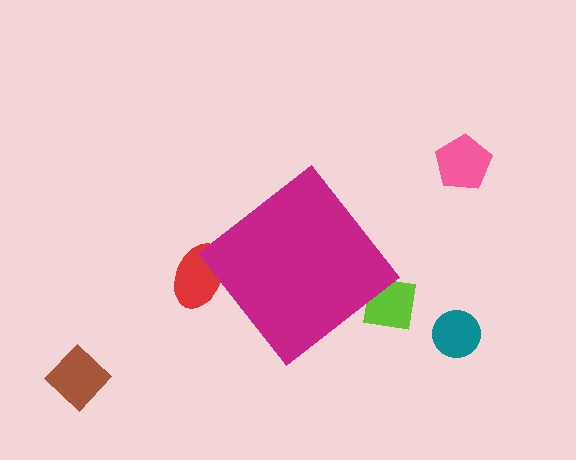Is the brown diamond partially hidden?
No, the brown diamond is fully visible.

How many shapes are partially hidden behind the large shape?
2 shapes are partially hidden.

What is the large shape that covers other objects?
A magenta diamond.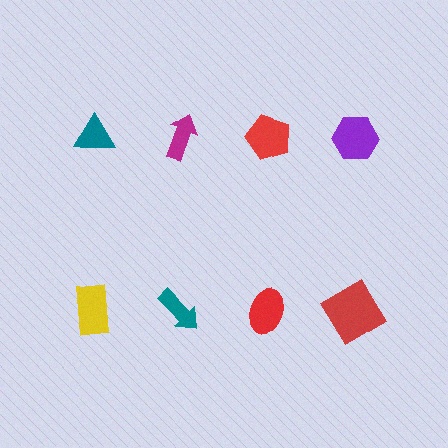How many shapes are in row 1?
4 shapes.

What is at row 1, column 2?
A magenta arrow.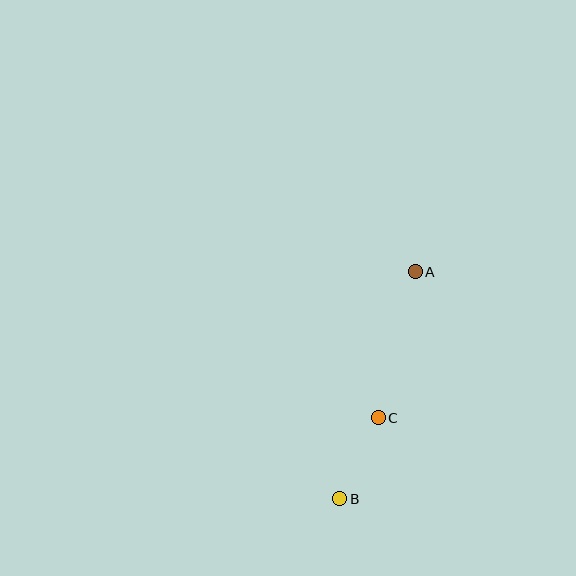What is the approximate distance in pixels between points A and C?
The distance between A and C is approximately 151 pixels.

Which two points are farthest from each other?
Points A and B are farthest from each other.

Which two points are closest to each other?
Points B and C are closest to each other.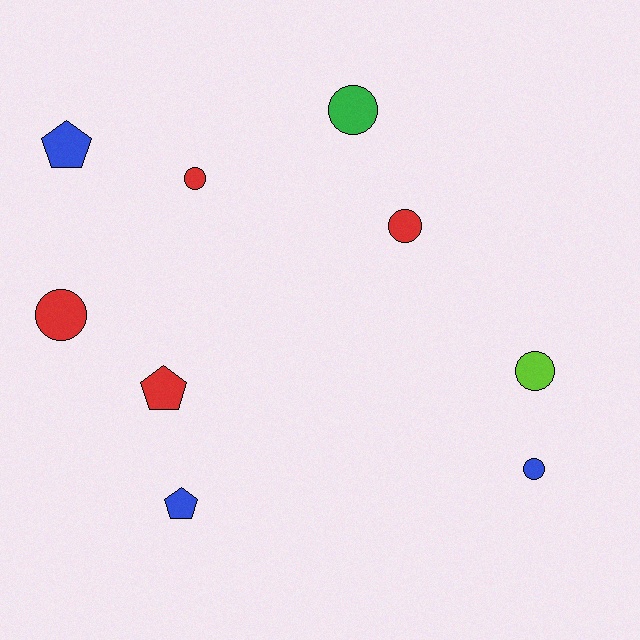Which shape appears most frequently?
Circle, with 6 objects.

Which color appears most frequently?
Red, with 4 objects.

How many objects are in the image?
There are 9 objects.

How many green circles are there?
There is 1 green circle.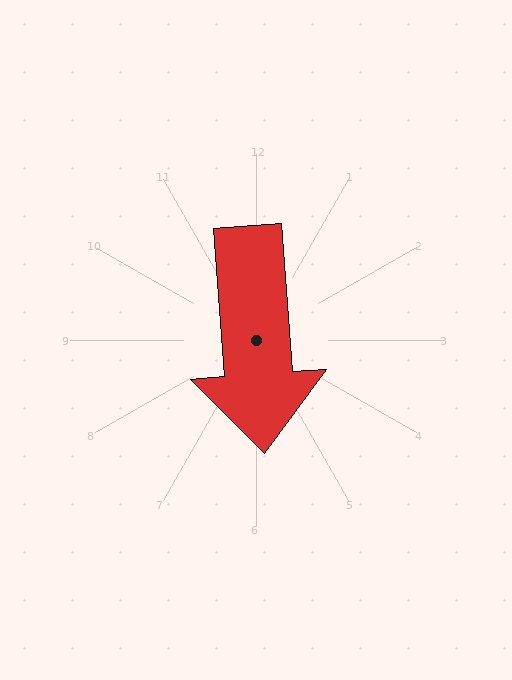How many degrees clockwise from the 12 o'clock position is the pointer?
Approximately 176 degrees.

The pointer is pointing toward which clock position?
Roughly 6 o'clock.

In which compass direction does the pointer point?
South.